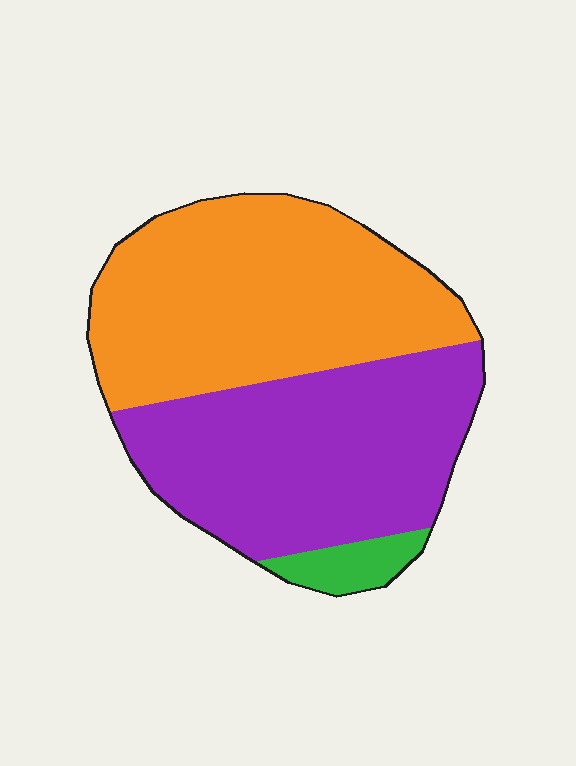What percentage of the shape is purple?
Purple covers roughly 45% of the shape.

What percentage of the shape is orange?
Orange takes up about one half (1/2) of the shape.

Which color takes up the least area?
Green, at roughly 5%.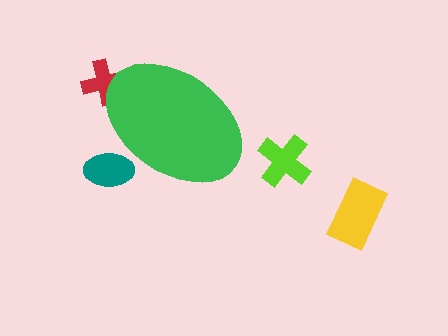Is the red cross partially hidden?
Yes, the red cross is partially hidden behind the green ellipse.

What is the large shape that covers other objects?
A green ellipse.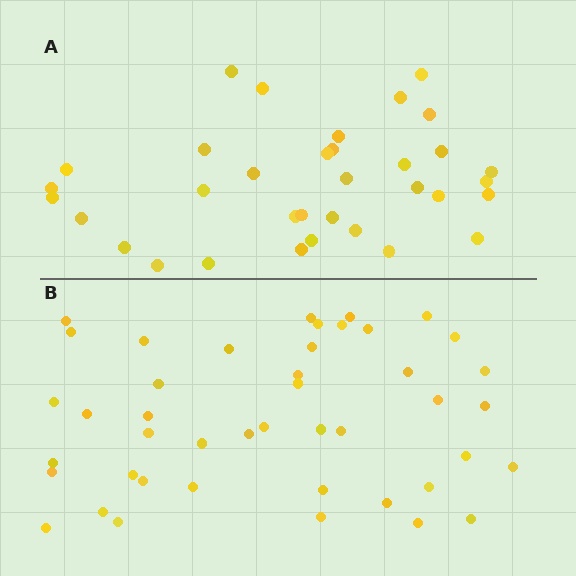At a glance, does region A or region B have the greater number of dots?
Region B (the bottom region) has more dots.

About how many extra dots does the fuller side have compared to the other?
Region B has roughly 10 or so more dots than region A.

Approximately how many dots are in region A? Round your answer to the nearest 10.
About 30 dots. (The exact count is 34, which rounds to 30.)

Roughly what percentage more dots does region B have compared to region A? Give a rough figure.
About 30% more.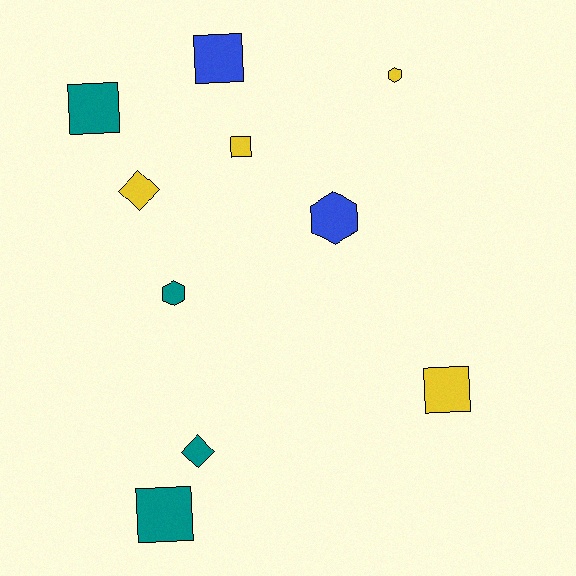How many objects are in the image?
There are 10 objects.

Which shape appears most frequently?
Square, with 5 objects.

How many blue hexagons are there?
There is 1 blue hexagon.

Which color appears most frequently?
Teal, with 4 objects.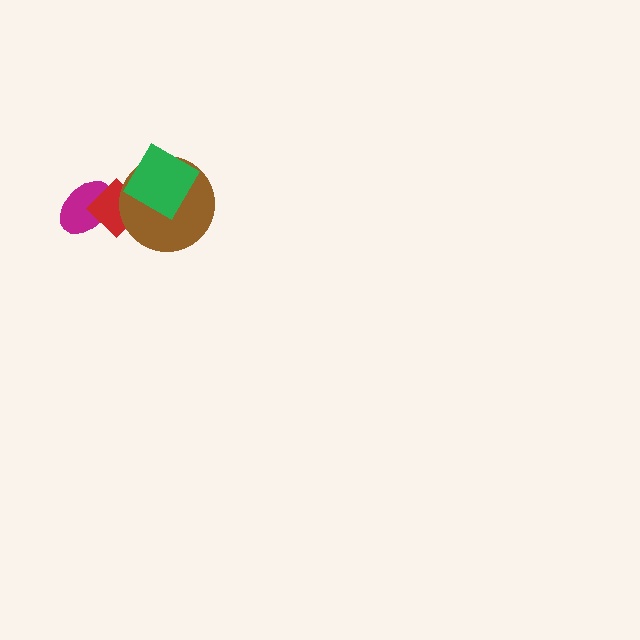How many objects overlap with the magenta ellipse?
1 object overlaps with the magenta ellipse.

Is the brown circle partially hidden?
Yes, it is partially covered by another shape.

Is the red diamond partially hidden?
Yes, it is partially covered by another shape.